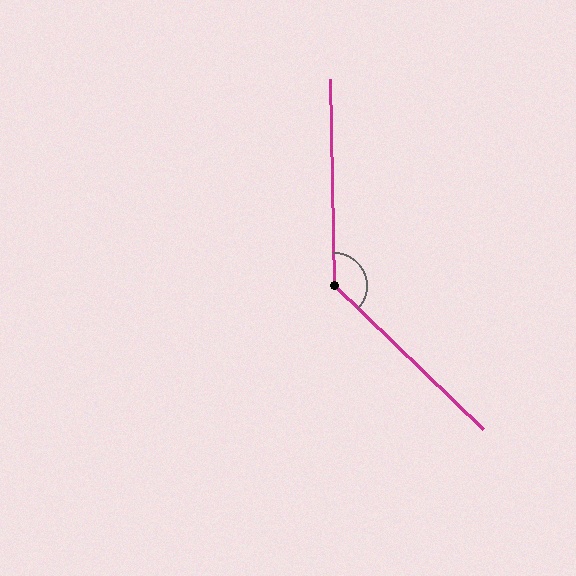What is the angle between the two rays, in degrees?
Approximately 135 degrees.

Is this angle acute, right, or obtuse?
It is obtuse.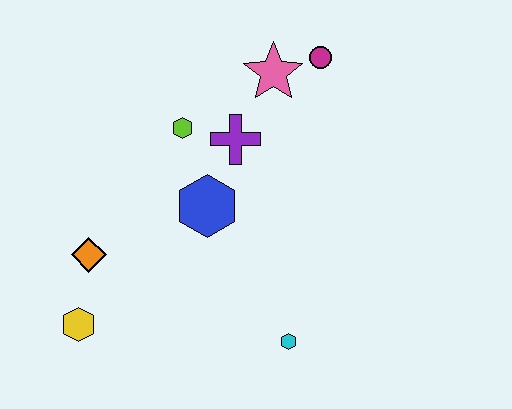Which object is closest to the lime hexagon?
The purple cross is closest to the lime hexagon.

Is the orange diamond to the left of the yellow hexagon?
No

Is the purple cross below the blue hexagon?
No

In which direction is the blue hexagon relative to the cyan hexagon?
The blue hexagon is above the cyan hexagon.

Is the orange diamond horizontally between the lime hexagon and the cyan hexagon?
No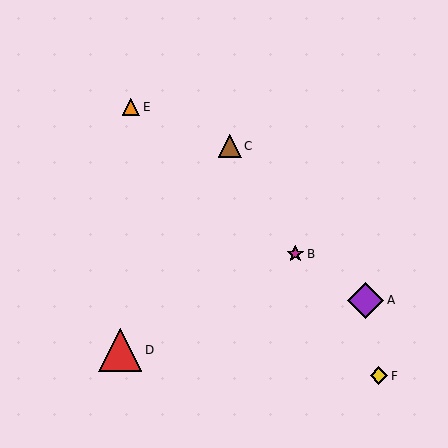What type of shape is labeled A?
Shape A is a purple diamond.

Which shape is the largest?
The red triangle (labeled D) is the largest.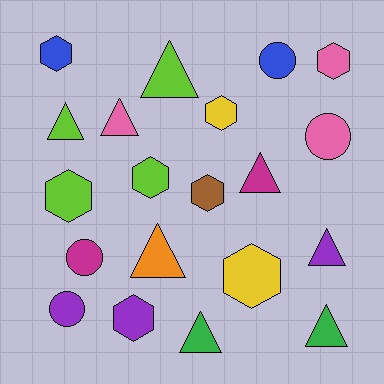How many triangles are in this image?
There are 8 triangles.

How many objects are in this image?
There are 20 objects.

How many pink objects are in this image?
There are 3 pink objects.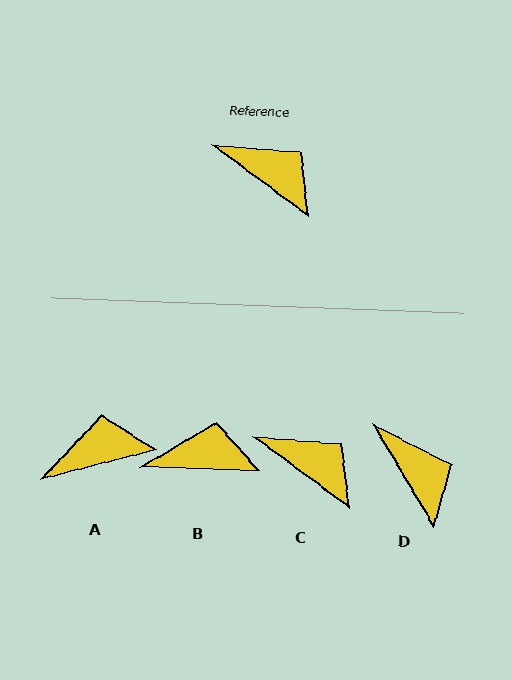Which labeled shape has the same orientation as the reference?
C.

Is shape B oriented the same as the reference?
No, it is off by about 35 degrees.